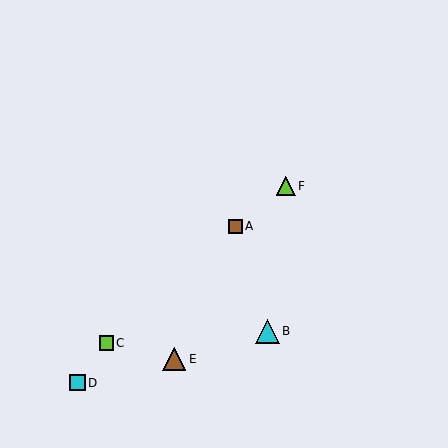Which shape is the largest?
The cyan triangle (labeled B) is the largest.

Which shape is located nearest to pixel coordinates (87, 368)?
The cyan square (labeled D) at (77, 383) is nearest to that location.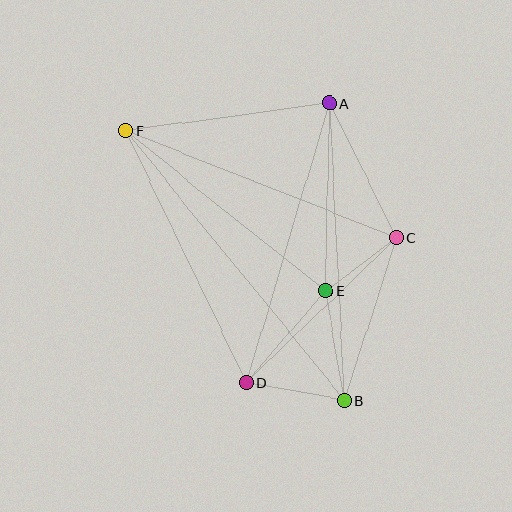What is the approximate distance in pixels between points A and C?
The distance between A and C is approximately 151 pixels.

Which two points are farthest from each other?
Points B and F are farthest from each other.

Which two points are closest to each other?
Points C and E are closest to each other.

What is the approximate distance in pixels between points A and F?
The distance between A and F is approximately 206 pixels.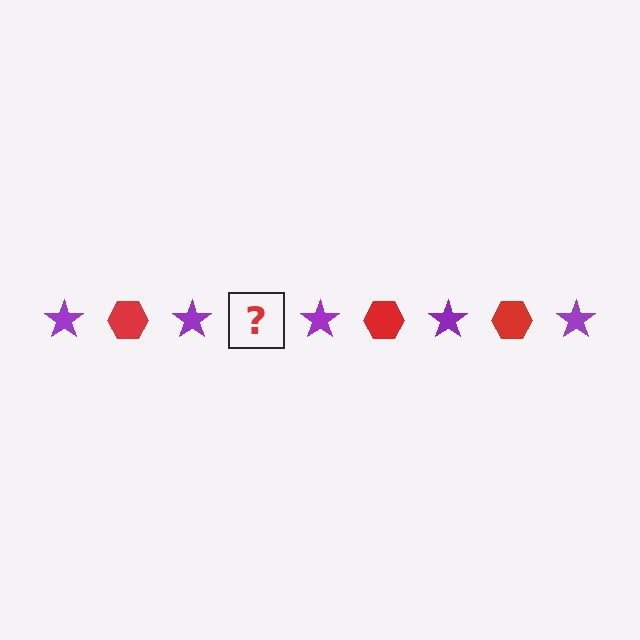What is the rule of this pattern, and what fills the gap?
The rule is that the pattern alternates between purple star and red hexagon. The gap should be filled with a red hexagon.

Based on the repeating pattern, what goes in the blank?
The blank should be a red hexagon.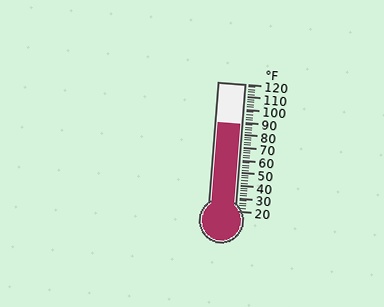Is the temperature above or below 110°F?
The temperature is below 110°F.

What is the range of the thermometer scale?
The thermometer scale ranges from 20°F to 120°F.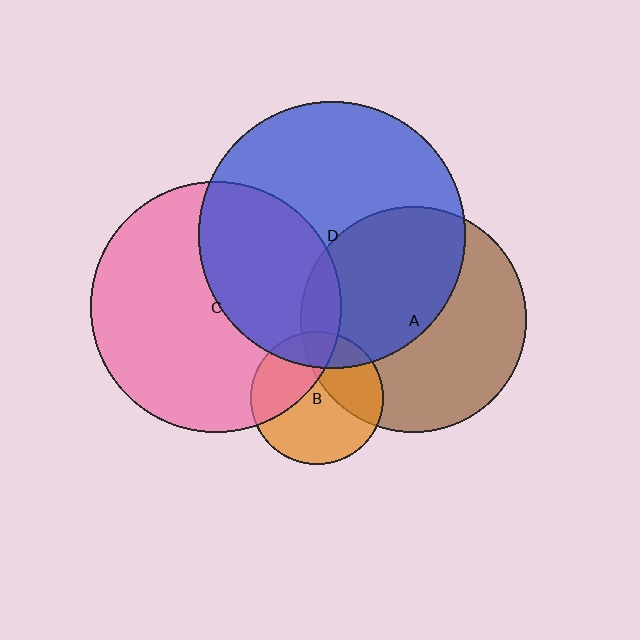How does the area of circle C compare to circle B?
Approximately 3.6 times.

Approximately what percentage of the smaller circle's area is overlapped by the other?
Approximately 50%.